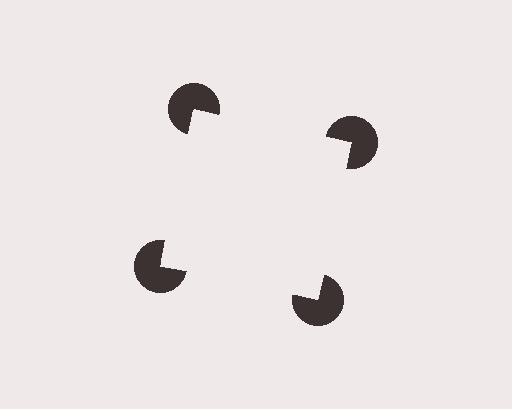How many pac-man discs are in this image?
There are 4 — one at each vertex of the illusory square.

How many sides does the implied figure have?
4 sides.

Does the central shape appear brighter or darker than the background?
It typically appears slightly brighter than the background, even though no actual brightness change is drawn.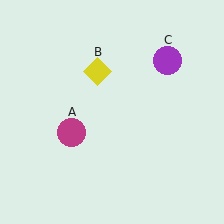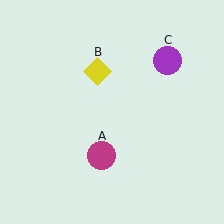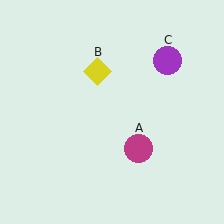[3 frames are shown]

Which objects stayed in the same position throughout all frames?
Yellow diamond (object B) and purple circle (object C) remained stationary.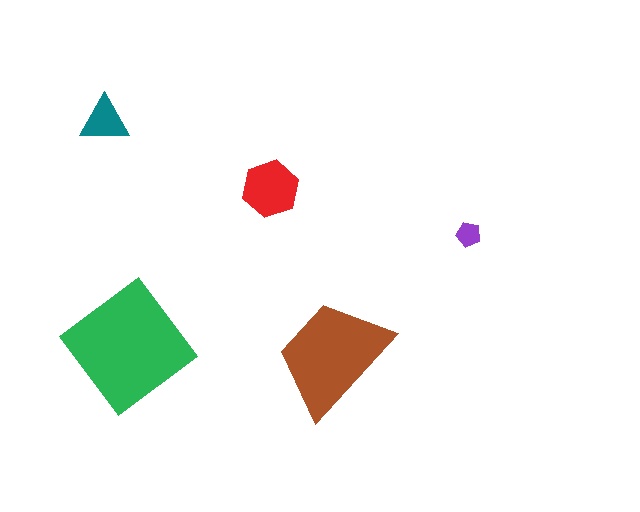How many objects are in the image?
There are 5 objects in the image.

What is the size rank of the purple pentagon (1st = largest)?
5th.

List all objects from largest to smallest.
The green diamond, the brown trapezoid, the red hexagon, the teal triangle, the purple pentagon.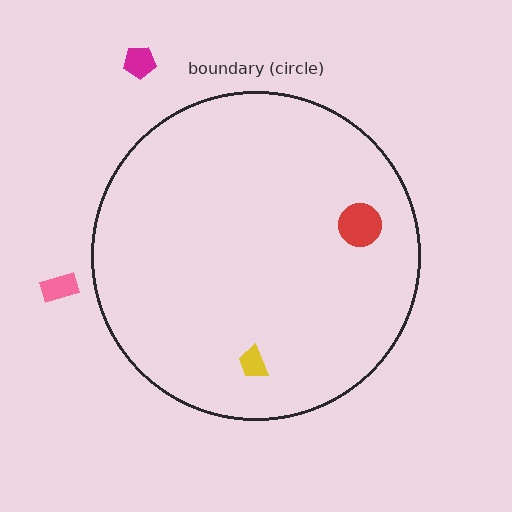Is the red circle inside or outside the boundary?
Inside.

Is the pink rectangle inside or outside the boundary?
Outside.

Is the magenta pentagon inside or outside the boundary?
Outside.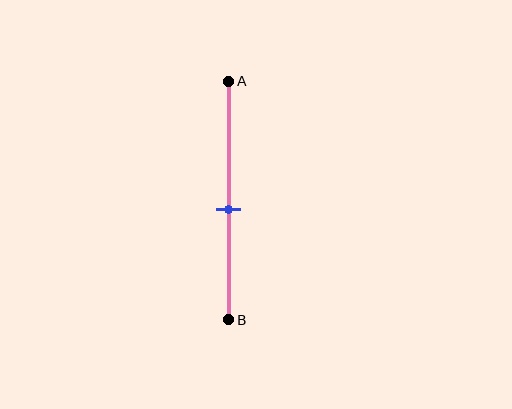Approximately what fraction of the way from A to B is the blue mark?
The blue mark is approximately 55% of the way from A to B.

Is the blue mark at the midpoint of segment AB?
No, the mark is at about 55% from A, not at the 50% midpoint.